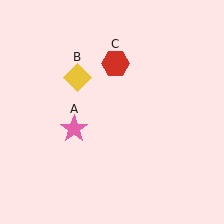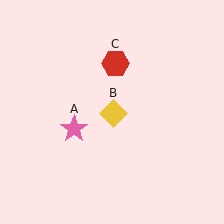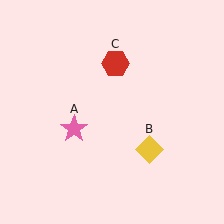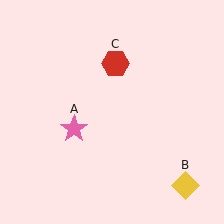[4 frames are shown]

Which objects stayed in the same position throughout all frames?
Pink star (object A) and red hexagon (object C) remained stationary.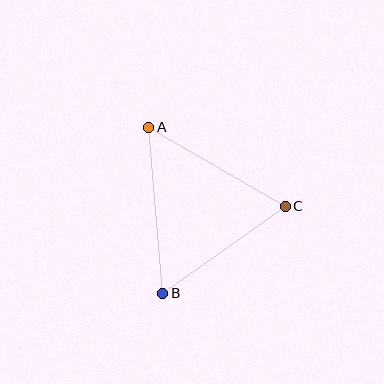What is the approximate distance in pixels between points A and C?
The distance between A and C is approximately 158 pixels.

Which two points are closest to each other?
Points B and C are closest to each other.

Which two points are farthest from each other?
Points A and B are farthest from each other.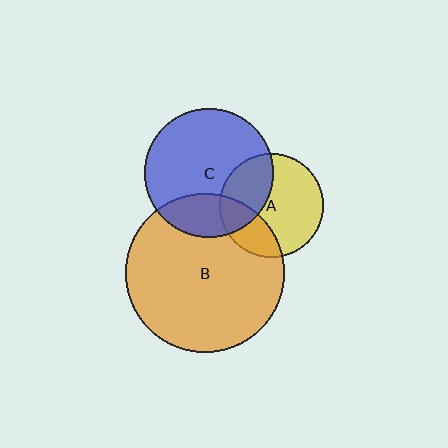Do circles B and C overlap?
Yes.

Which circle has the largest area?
Circle B (orange).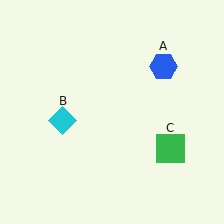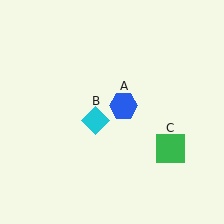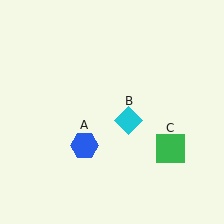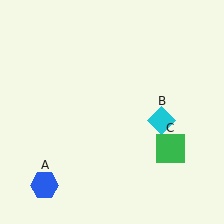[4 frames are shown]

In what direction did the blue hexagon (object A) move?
The blue hexagon (object A) moved down and to the left.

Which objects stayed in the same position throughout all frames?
Green square (object C) remained stationary.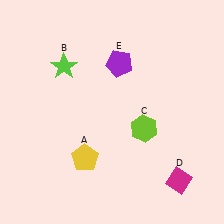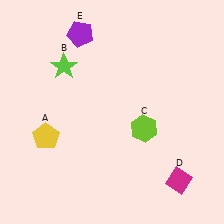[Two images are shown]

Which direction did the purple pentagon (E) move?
The purple pentagon (E) moved left.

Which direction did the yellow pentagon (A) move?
The yellow pentagon (A) moved left.